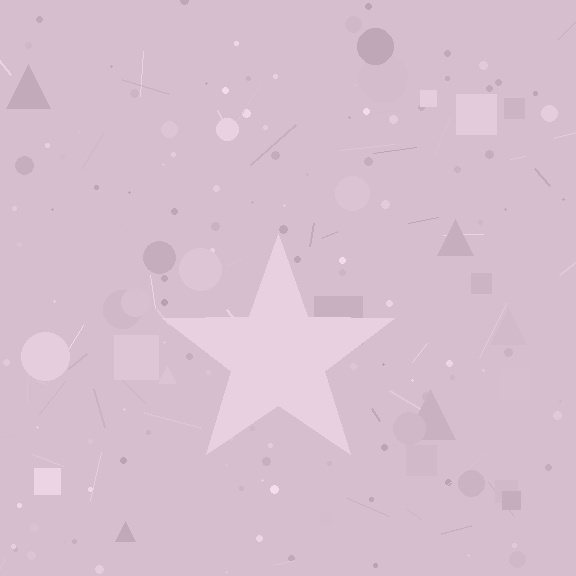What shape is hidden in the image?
A star is hidden in the image.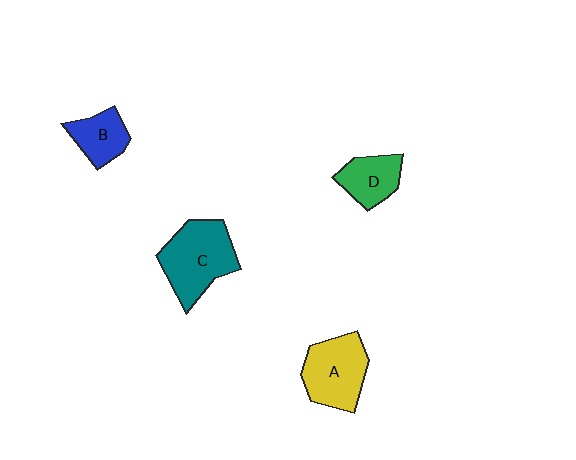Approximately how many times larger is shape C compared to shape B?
Approximately 1.9 times.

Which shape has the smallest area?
Shape B (blue).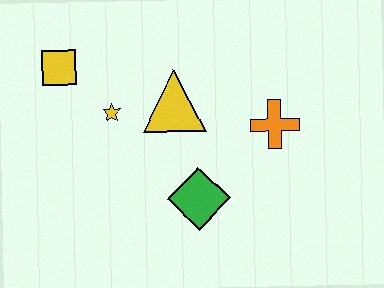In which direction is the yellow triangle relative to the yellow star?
The yellow triangle is to the right of the yellow star.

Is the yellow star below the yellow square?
Yes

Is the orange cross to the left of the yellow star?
No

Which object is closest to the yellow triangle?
The yellow star is closest to the yellow triangle.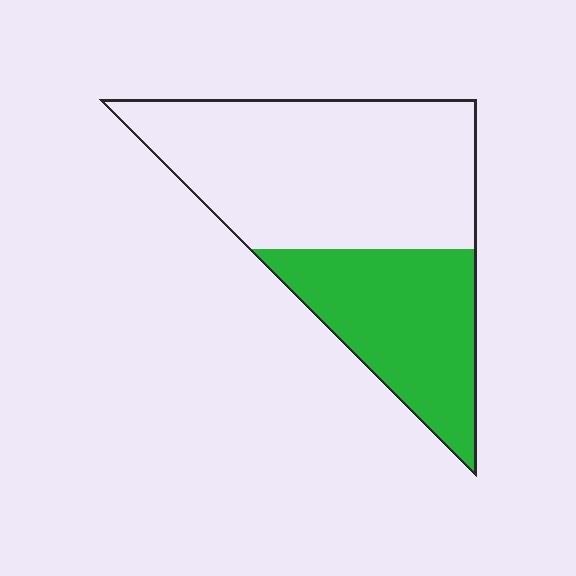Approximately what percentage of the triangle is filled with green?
Approximately 35%.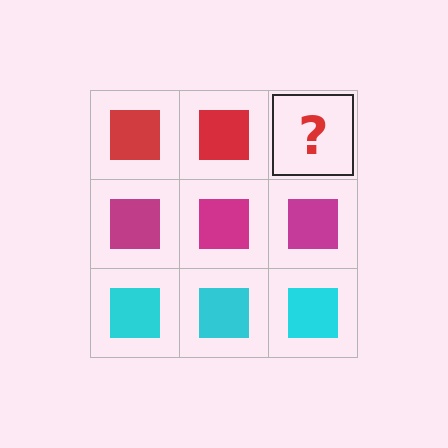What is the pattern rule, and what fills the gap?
The rule is that each row has a consistent color. The gap should be filled with a red square.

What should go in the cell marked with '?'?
The missing cell should contain a red square.